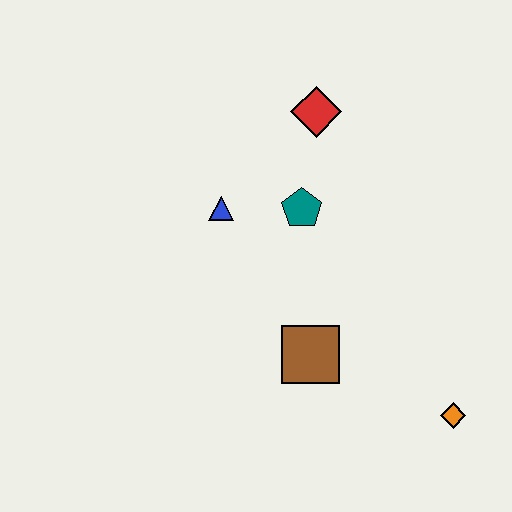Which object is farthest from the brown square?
The red diamond is farthest from the brown square.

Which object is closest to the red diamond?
The teal pentagon is closest to the red diamond.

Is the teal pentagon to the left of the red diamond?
Yes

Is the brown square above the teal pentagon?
No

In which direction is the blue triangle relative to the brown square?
The blue triangle is above the brown square.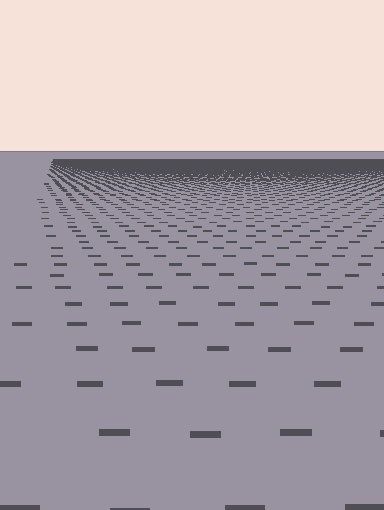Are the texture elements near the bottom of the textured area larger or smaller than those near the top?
Larger. Near the bottom, elements are closer to the viewer and appear at a bigger on-screen size.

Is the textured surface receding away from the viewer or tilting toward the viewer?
The surface is receding away from the viewer. Texture elements get smaller and denser toward the top.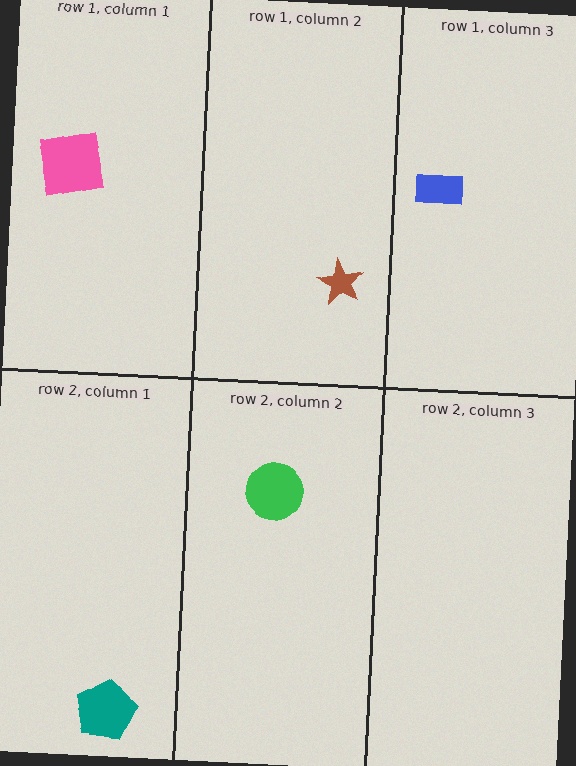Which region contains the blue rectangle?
The row 1, column 3 region.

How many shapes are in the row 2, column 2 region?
1.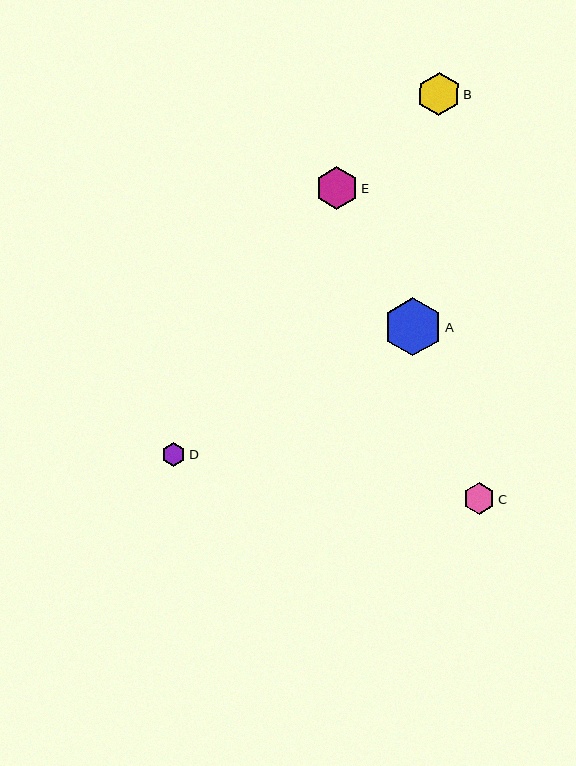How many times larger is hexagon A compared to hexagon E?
Hexagon A is approximately 1.4 times the size of hexagon E.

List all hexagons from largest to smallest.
From largest to smallest: A, B, E, C, D.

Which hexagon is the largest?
Hexagon A is the largest with a size of approximately 58 pixels.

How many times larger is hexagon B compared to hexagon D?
Hexagon B is approximately 1.9 times the size of hexagon D.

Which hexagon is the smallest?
Hexagon D is the smallest with a size of approximately 23 pixels.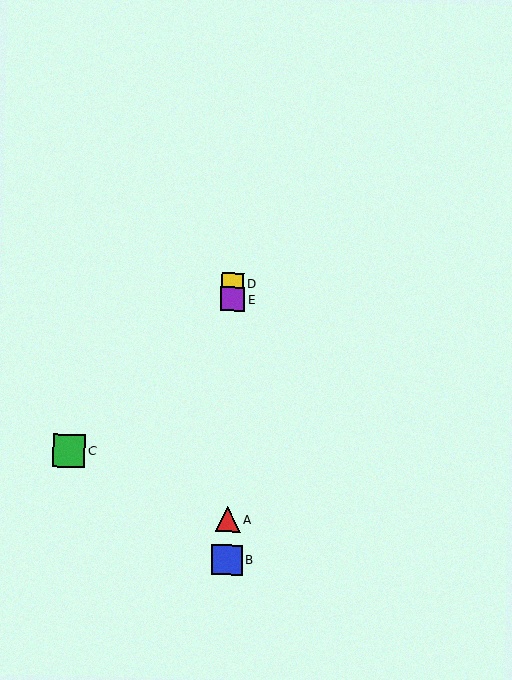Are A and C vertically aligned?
No, A is at x≈228 and C is at x≈69.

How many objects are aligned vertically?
4 objects (A, B, D, E) are aligned vertically.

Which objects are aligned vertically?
Objects A, B, D, E are aligned vertically.